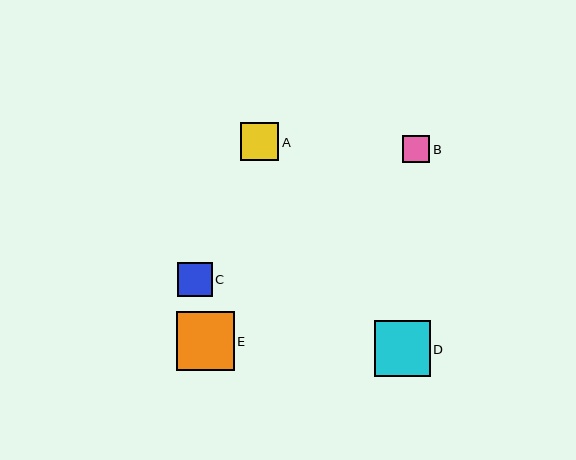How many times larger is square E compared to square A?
Square E is approximately 1.5 times the size of square A.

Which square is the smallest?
Square B is the smallest with a size of approximately 27 pixels.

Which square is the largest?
Square E is the largest with a size of approximately 58 pixels.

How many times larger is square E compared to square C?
Square E is approximately 1.7 times the size of square C.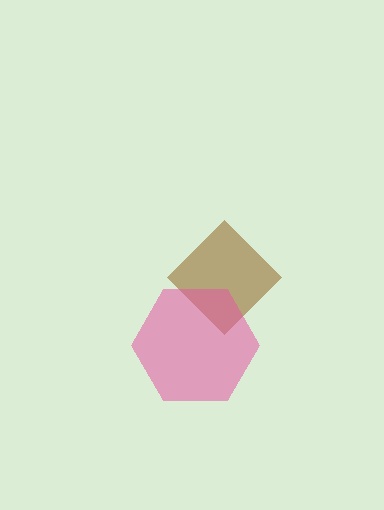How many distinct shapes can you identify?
There are 2 distinct shapes: a brown diamond, a pink hexagon.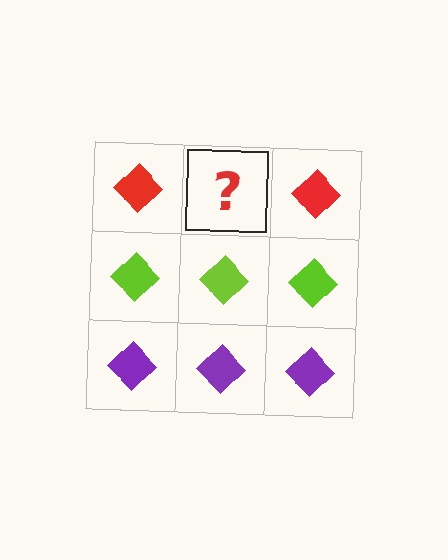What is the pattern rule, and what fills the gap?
The rule is that each row has a consistent color. The gap should be filled with a red diamond.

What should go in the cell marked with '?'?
The missing cell should contain a red diamond.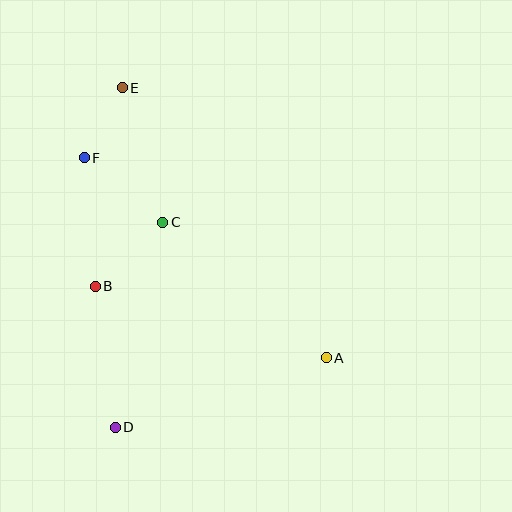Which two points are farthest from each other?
Points D and E are farthest from each other.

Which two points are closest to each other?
Points E and F are closest to each other.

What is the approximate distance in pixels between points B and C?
The distance between B and C is approximately 93 pixels.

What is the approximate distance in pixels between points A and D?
The distance between A and D is approximately 223 pixels.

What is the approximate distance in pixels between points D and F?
The distance between D and F is approximately 271 pixels.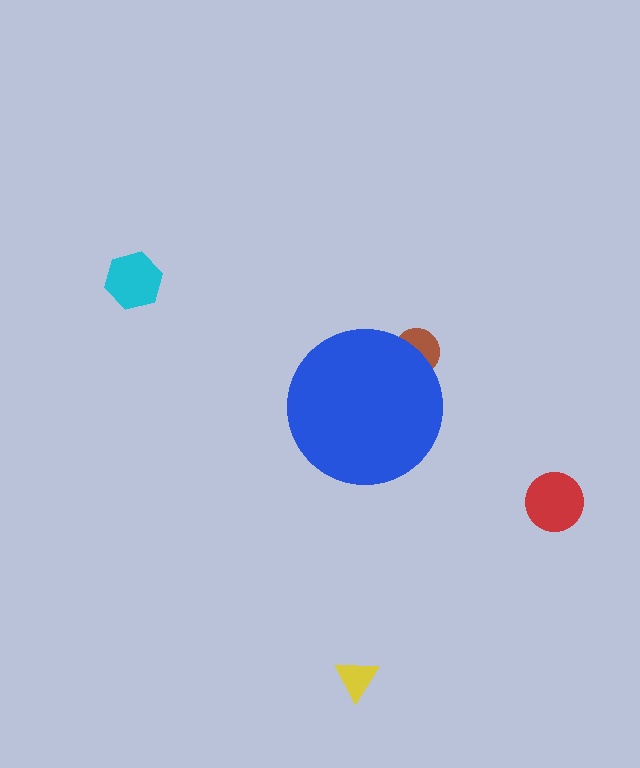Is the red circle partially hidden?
No, the red circle is fully visible.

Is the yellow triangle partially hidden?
No, the yellow triangle is fully visible.